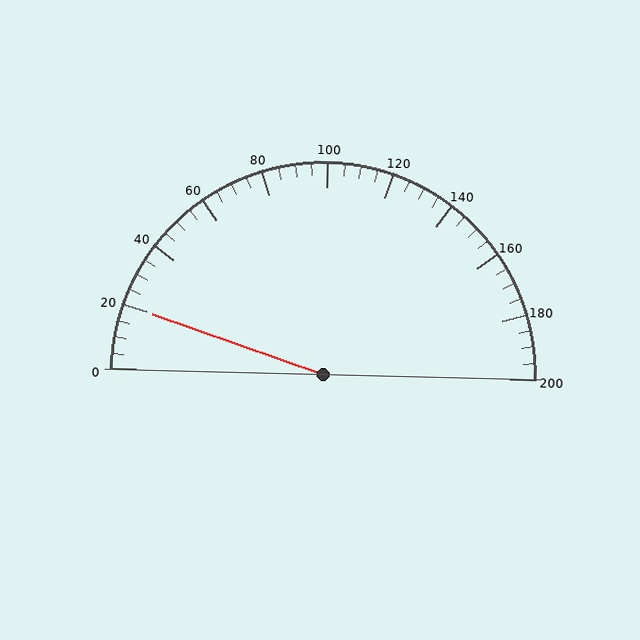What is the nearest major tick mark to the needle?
The nearest major tick mark is 20.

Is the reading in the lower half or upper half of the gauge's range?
The reading is in the lower half of the range (0 to 200).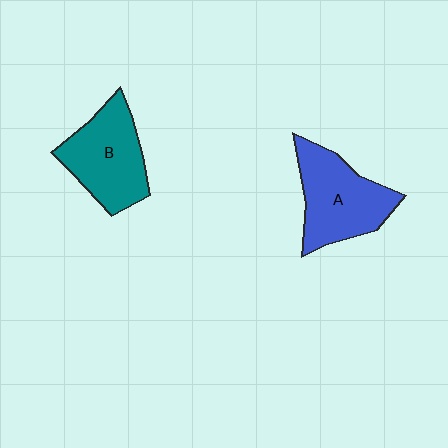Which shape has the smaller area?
Shape B (teal).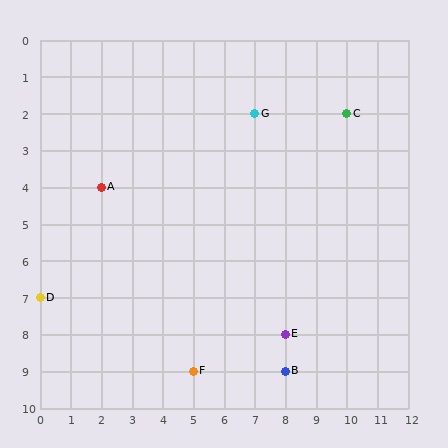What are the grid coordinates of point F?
Point F is at grid coordinates (5, 9).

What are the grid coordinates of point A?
Point A is at grid coordinates (2, 4).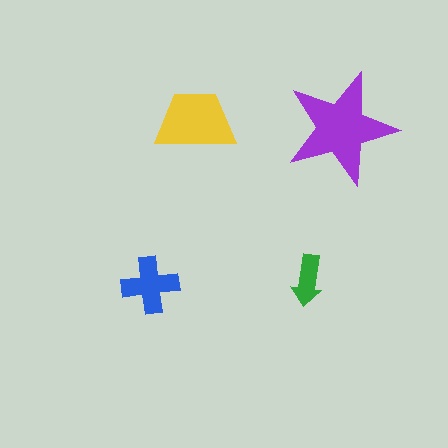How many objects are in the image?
There are 4 objects in the image.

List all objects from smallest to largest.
The green arrow, the blue cross, the yellow trapezoid, the purple star.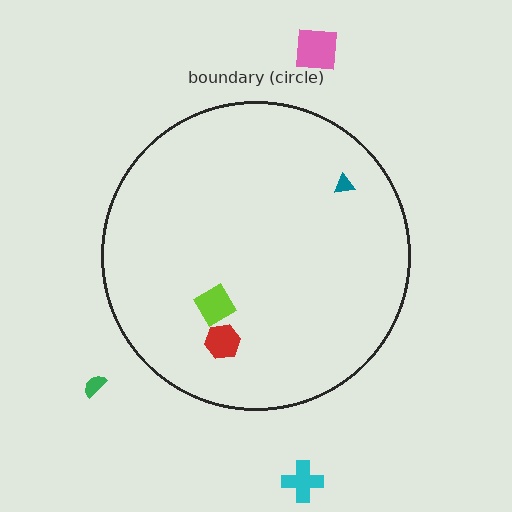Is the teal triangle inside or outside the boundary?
Inside.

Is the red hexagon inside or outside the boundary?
Inside.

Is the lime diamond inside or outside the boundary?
Inside.